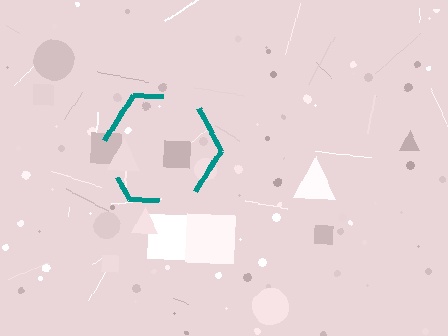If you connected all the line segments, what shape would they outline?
They would outline a hexagon.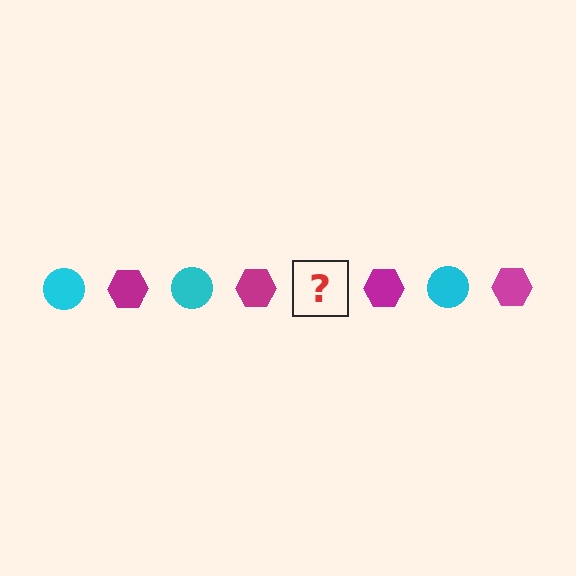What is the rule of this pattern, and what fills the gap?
The rule is that the pattern alternates between cyan circle and magenta hexagon. The gap should be filled with a cyan circle.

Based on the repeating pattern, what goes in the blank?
The blank should be a cyan circle.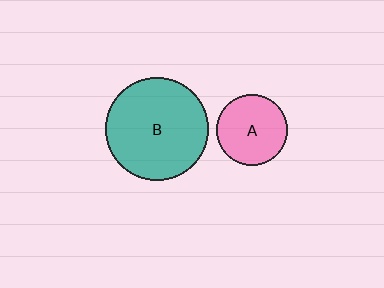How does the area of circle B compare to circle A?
Approximately 2.1 times.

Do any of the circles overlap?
No, none of the circles overlap.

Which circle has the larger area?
Circle B (teal).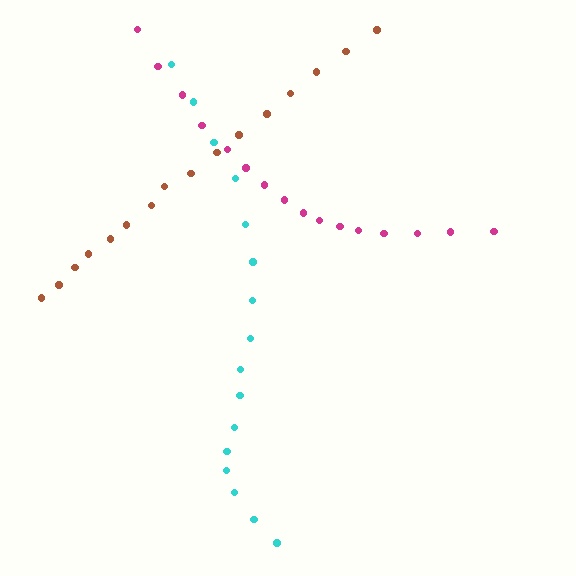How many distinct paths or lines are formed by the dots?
There are 3 distinct paths.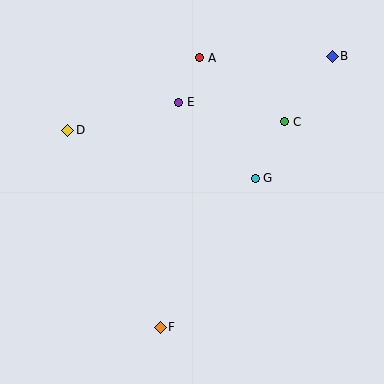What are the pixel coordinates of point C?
Point C is at (285, 122).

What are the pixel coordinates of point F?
Point F is at (160, 327).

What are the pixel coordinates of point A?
Point A is at (200, 58).